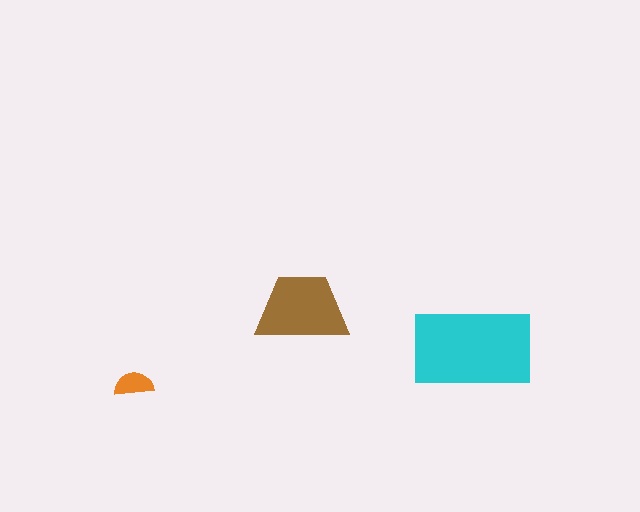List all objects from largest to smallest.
The cyan rectangle, the brown trapezoid, the orange semicircle.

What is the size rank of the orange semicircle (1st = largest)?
3rd.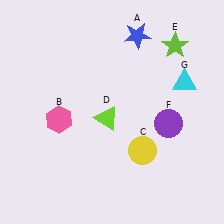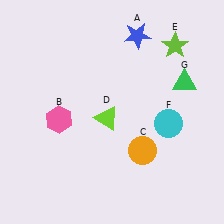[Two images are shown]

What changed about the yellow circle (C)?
In Image 1, C is yellow. In Image 2, it changed to orange.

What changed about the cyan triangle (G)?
In Image 1, G is cyan. In Image 2, it changed to green.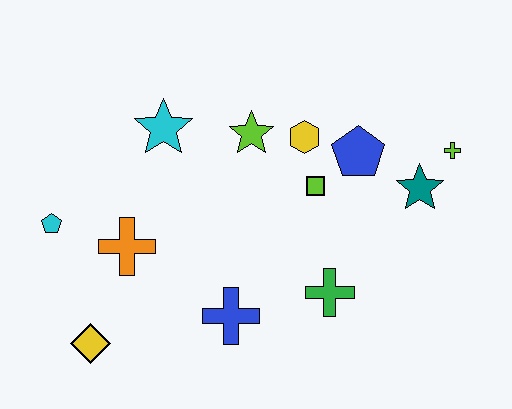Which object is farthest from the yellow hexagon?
The yellow diamond is farthest from the yellow hexagon.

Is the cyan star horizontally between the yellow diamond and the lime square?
Yes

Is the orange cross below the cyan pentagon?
Yes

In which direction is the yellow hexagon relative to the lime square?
The yellow hexagon is above the lime square.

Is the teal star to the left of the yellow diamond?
No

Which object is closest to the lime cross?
The teal star is closest to the lime cross.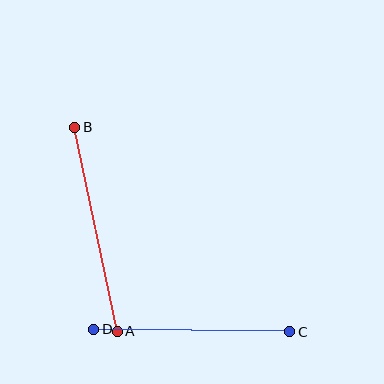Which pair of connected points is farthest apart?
Points A and B are farthest apart.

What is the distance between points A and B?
The distance is approximately 208 pixels.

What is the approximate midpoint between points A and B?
The midpoint is at approximately (96, 229) pixels.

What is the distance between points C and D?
The distance is approximately 196 pixels.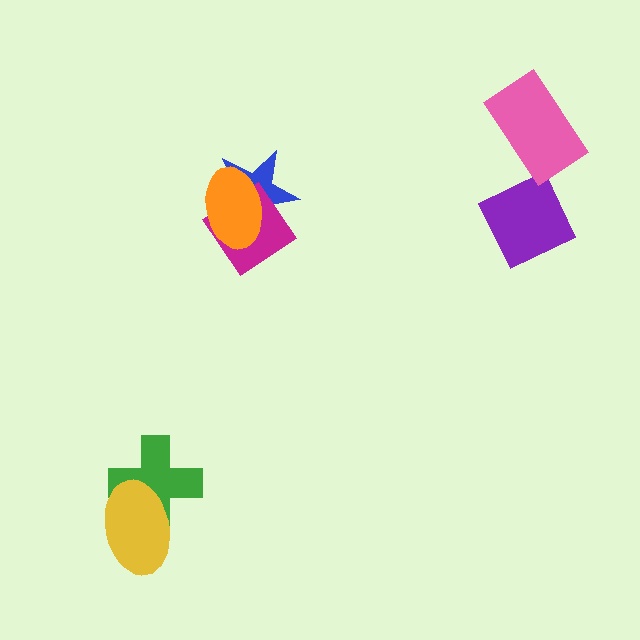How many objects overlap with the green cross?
1 object overlaps with the green cross.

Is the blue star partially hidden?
Yes, it is partially covered by another shape.